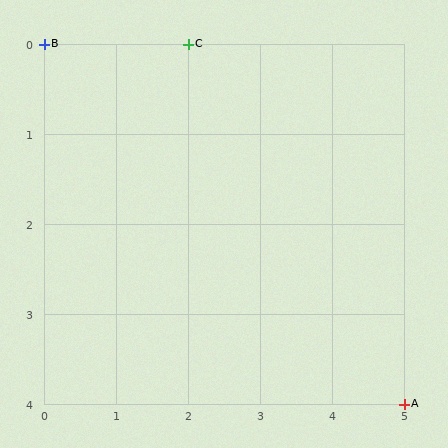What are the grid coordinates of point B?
Point B is at grid coordinates (0, 0).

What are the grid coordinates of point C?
Point C is at grid coordinates (2, 0).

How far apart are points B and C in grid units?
Points B and C are 2 columns apart.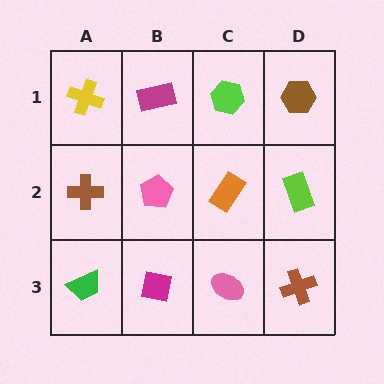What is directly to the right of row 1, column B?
A lime hexagon.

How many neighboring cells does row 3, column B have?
3.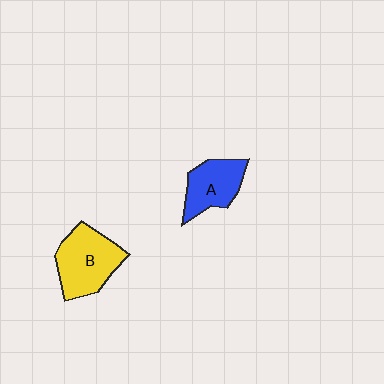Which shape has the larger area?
Shape B (yellow).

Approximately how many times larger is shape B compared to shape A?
Approximately 1.3 times.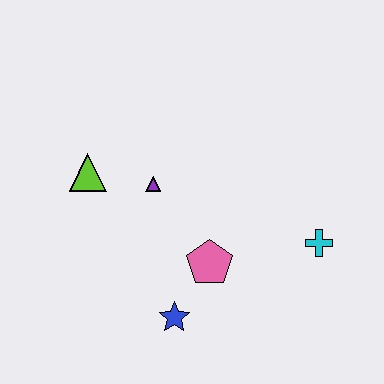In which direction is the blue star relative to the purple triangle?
The blue star is below the purple triangle.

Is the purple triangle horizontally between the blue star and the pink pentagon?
No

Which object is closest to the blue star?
The pink pentagon is closest to the blue star.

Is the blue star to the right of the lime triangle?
Yes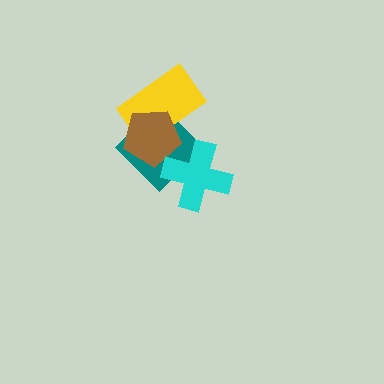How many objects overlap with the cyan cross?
1 object overlaps with the cyan cross.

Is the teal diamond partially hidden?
Yes, it is partially covered by another shape.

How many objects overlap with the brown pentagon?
2 objects overlap with the brown pentagon.